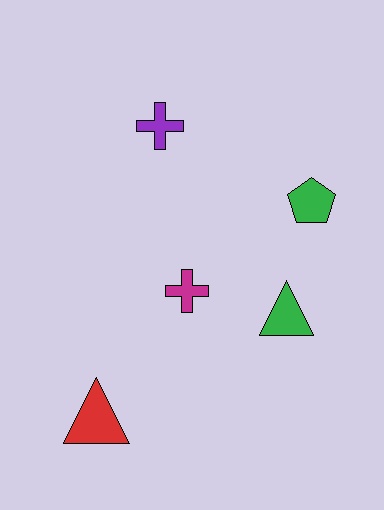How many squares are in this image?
There are no squares.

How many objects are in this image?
There are 5 objects.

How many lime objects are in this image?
There are no lime objects.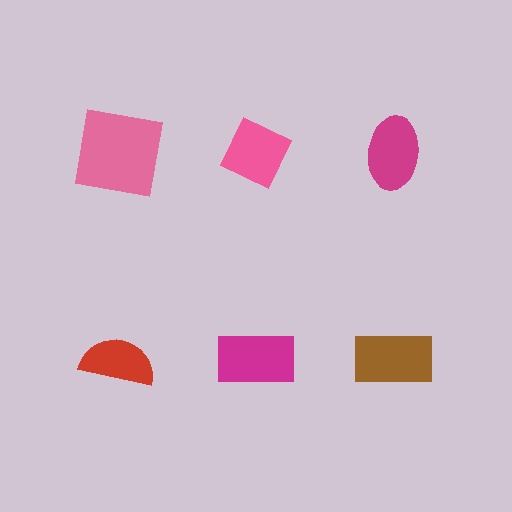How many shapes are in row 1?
3 shapes.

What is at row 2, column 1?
A red semicircle.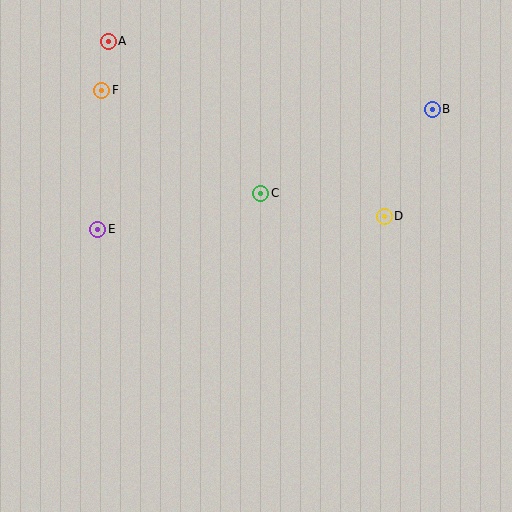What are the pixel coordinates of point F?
Point F is at (102, 90).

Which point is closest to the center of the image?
Point C at (261, 193) is closest to the center.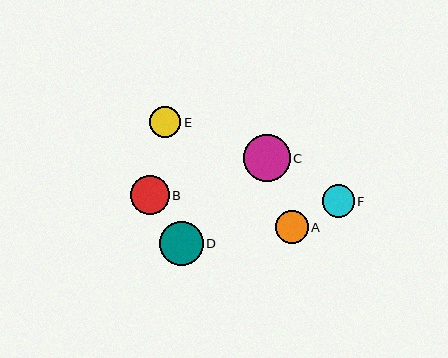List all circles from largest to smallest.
From largest to smallest: C, D, B, A, F, E.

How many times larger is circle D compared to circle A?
Circle D is approximately 1.3 times the size of circle A.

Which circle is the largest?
Circle C is the largest with a size of approximately 47 pixels.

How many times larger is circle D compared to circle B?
Circle D is approximately 1.1 times the size of circle B.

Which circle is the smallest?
Circle E is the smallest with a size of approximately 31 pixels.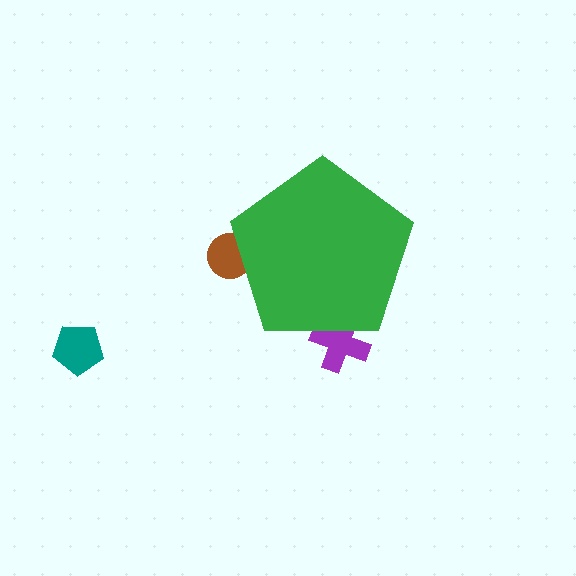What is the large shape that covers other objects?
A green pentagon.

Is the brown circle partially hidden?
Yes, the brown circle is partially hidden behind the green pentagon.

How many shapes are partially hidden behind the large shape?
2 shapes are partially hidden.